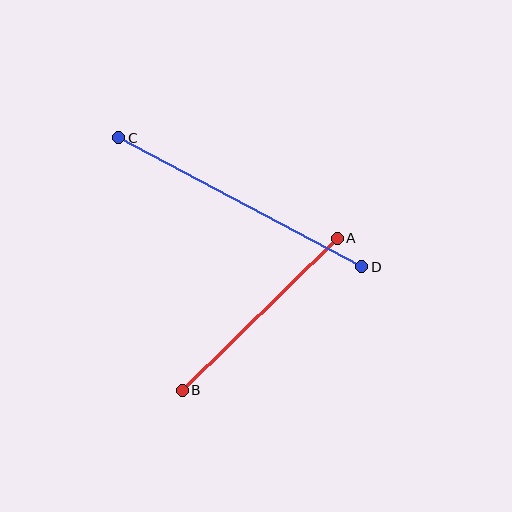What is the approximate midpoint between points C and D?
The midpoint is at approximately (240, 202) pixels.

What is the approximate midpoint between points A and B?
The midpoint is at approximately (260, 314) pixels.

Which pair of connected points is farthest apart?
Points C and D are farthest apart.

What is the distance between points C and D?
The distance is approximately 275 pixels.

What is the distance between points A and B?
The distance is approximately 217 pixels.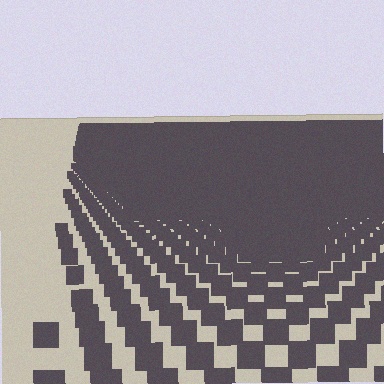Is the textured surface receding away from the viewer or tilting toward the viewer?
The surface is receding away from the viewer. Texture elements get smaller and denser toward the top.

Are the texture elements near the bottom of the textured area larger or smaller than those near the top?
Larger. Near the bottom, elements are closer to the viewer and appear at a bigger on-screen size.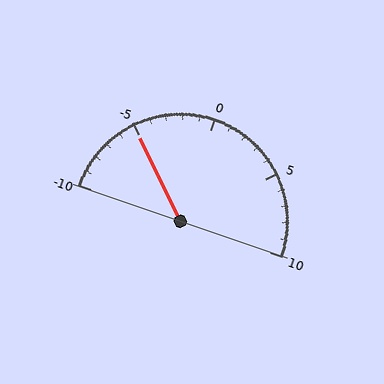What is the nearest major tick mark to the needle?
The nearest major tick mark is -5.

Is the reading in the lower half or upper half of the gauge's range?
The reading is in the lower half of the range (-10 to 10).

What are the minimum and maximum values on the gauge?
The gauge ranges from -10 to 10.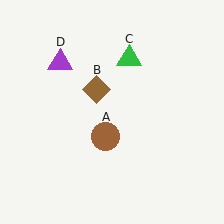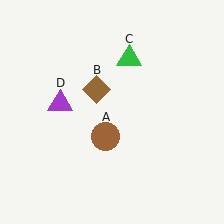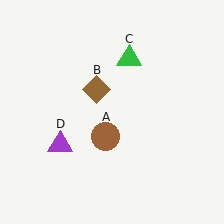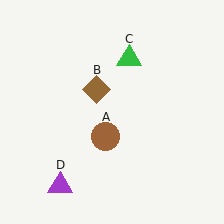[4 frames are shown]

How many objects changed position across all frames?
1 object changed position: purple triangle (object D).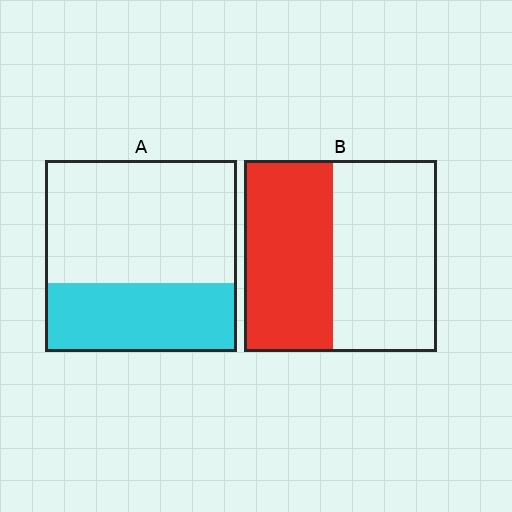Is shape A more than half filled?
No.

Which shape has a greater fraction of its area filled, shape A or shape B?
Shape B.